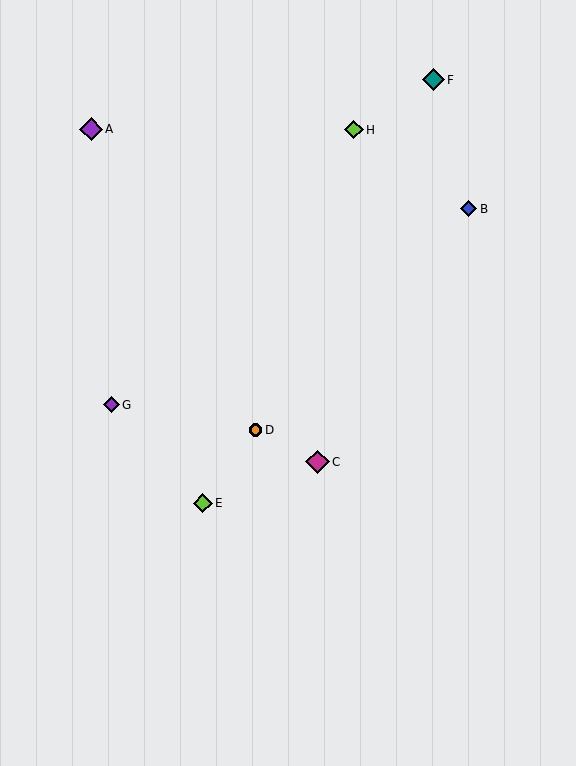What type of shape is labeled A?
Shape A is a purple diamond.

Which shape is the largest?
The magenta diamond (labeled C) is the largest.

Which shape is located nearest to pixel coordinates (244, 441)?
The orange circle (labeled D) at (255, 430) is nearest to that location.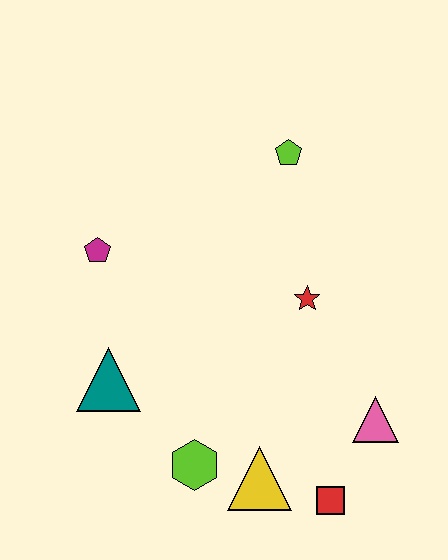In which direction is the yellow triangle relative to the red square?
The yellow triangle is to the left of the red square.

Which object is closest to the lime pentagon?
The red star is closest to the lime pentagon.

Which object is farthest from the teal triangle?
The lime pentagon is farthest from the teal triangle.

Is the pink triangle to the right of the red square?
Yes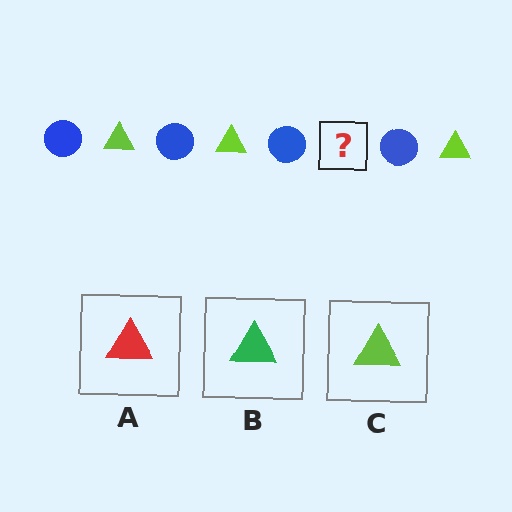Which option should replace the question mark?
Option C.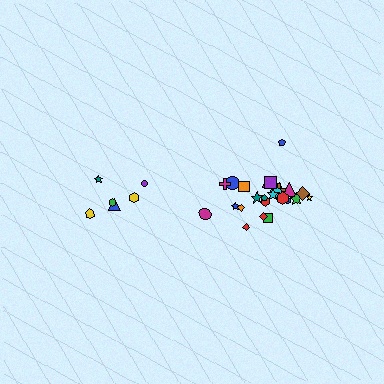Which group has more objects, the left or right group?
The right group.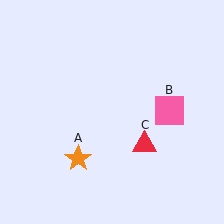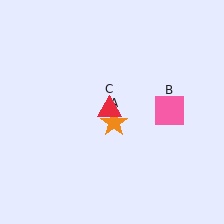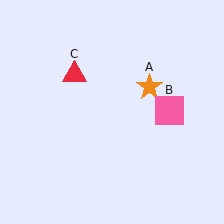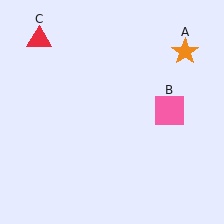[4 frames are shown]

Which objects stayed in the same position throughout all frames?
Pink square (object B) remained stationary.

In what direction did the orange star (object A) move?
The orange star (object A) moved up and to the right.